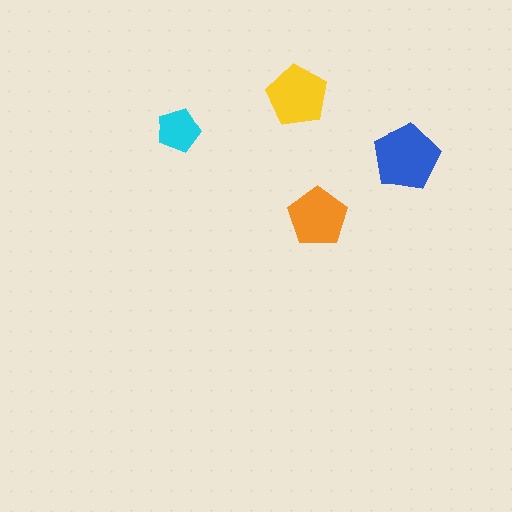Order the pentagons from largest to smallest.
the blue one, the yellow one, the orange one, the cyan one.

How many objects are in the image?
There are 4 objects in the image.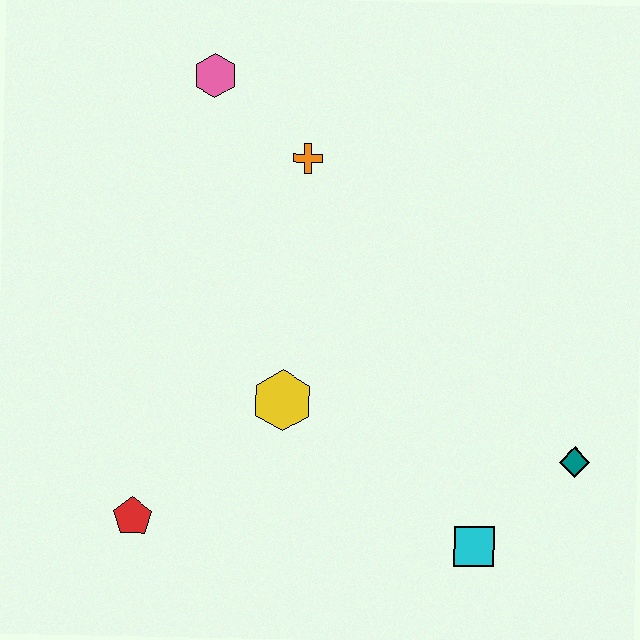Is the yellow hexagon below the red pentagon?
No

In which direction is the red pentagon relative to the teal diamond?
The red pentagon is to the left of the teal diamond.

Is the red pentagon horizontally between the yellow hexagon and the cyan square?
No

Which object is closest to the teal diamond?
The cyan square is closest to the teal diamond.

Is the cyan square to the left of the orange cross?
No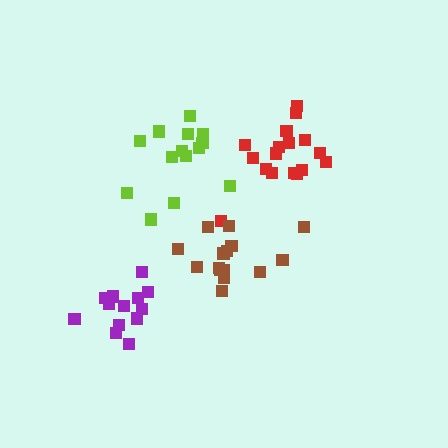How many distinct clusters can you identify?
There are 4 distinct clusters.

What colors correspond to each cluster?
The clusters are colored: red, brown, purple, lime.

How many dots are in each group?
Group 1: 17 dots, Group 2: 15 dots, Group 3: 13 dots, Group 4: 14 dots (59 total).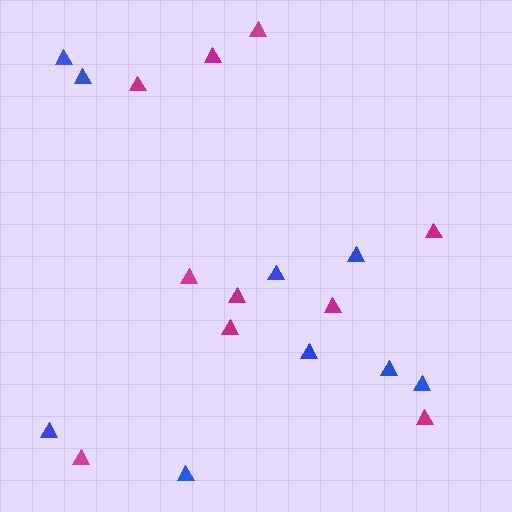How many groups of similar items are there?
There are 2 groups: one group of magenta triangles (10) and one group of blue triangles (9).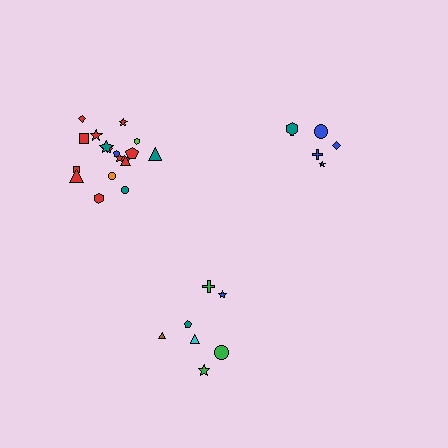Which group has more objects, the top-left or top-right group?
The top-left group.